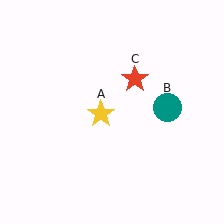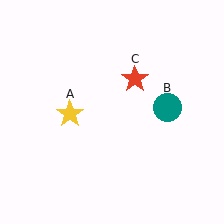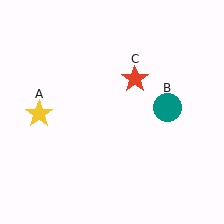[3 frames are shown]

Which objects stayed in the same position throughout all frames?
Teal circle (object B) and red star (object C) remained stationary.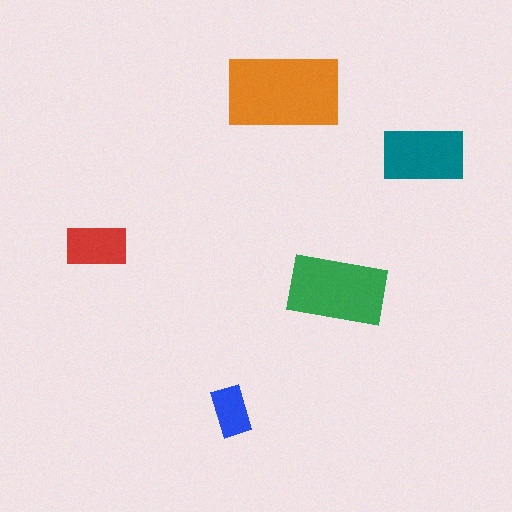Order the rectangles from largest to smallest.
the orange one, the green one, the teal one, the red one, the blue one.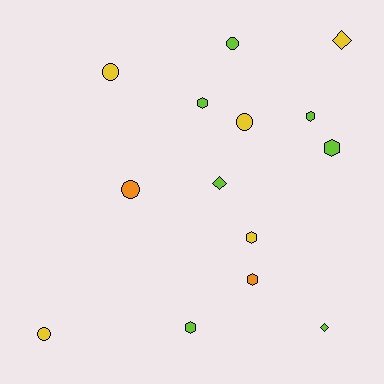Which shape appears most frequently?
Hexagon, with 6 objects.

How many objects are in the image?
There are 14 objects.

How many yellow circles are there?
There are 3 yellow circles.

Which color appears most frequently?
Lime, with 7 objects.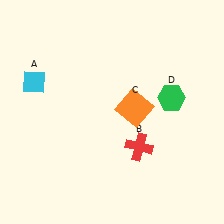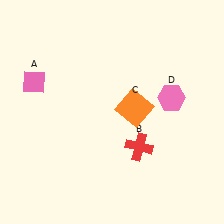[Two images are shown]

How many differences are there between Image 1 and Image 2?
There are 2 differences between the two images.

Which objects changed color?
A changed from cyan to pink. D changed from green to pink.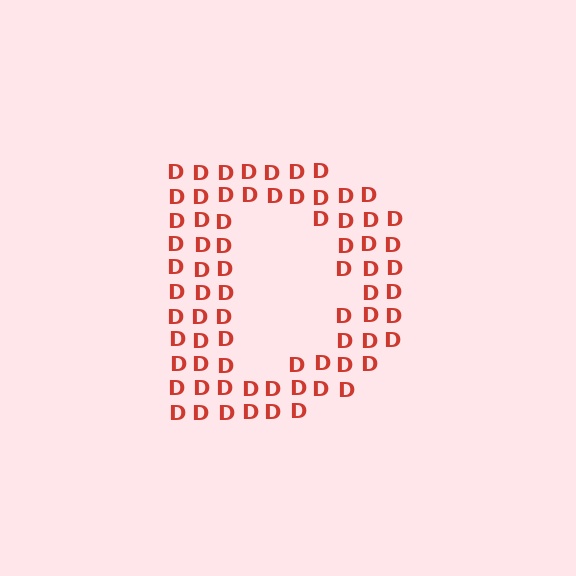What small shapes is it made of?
It is made of small letter D's.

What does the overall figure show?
The overall figure shows the letter D.